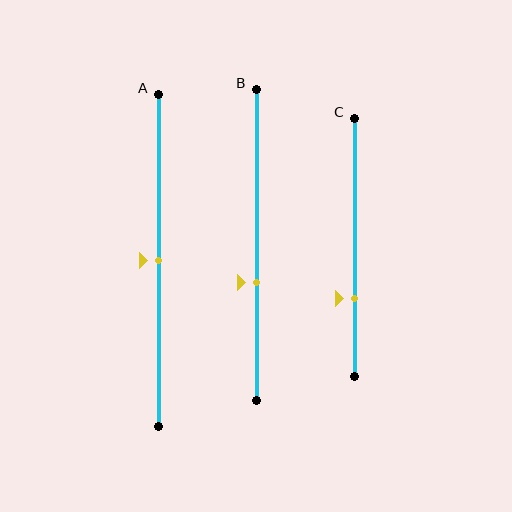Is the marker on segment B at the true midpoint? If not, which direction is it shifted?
No, the marker on segment B is shifted downward by about 12% of the segment length.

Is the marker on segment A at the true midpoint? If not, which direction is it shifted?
Yes, the marker on segment A is at the true midpoint.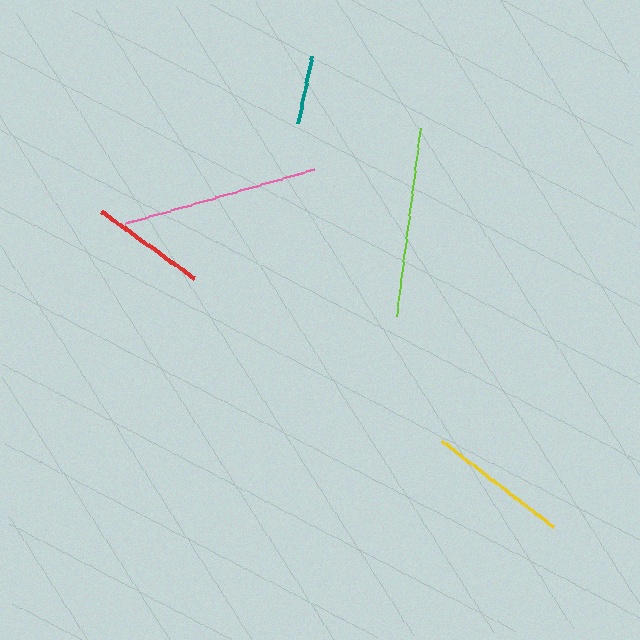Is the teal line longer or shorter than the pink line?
The pink line is longer than the teal line.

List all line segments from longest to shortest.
From longest to shortest: pink, lime, yellow, red, teal.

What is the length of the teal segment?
The teal segment is approximately 68 pixels long.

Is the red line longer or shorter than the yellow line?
The yellow line is longer than the red line.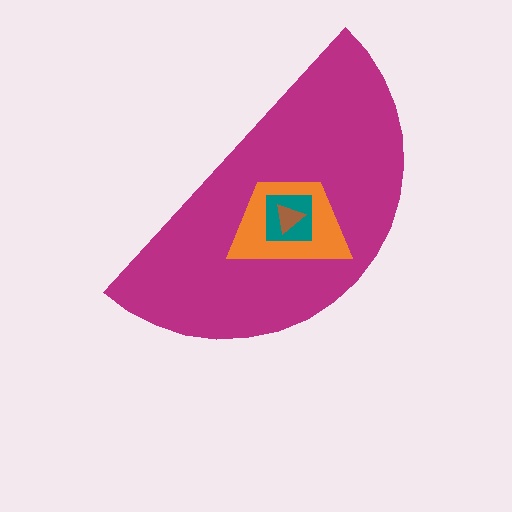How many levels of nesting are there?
4.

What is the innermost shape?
The brown triangle.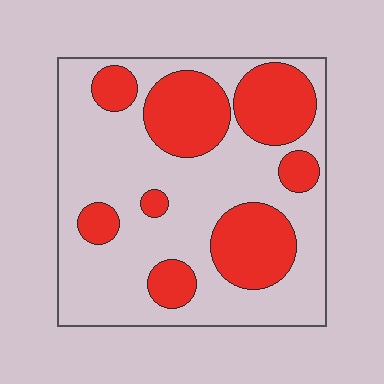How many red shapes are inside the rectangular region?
8.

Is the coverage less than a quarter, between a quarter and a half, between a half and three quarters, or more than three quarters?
Between a quarter and a half.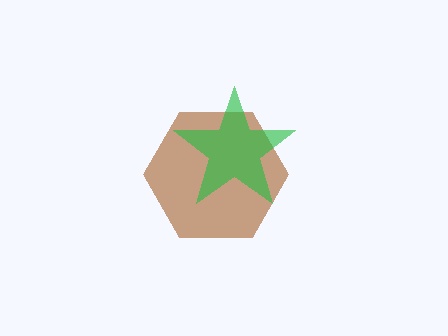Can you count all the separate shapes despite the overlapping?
Yes, there are 2 separate shapes.